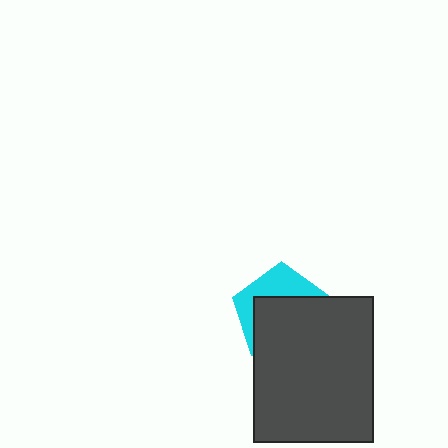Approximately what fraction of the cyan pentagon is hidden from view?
Roughly 64% of the cyan pentagon is hidden behind the dark gray rectangle.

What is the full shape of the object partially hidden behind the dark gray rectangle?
The partially hidden object is a cyan pentagon.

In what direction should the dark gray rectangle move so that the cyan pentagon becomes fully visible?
The dark gray rectangle should move down. That is the shortest direction to clear the overlap and leave the cyan pentagon fully visible.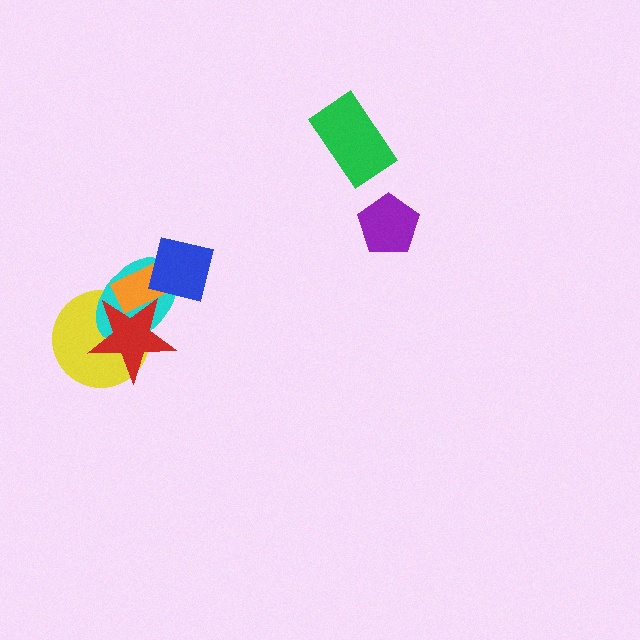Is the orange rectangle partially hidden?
Yes, it is partially covered by another shape.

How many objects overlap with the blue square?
2 objects overlap with the blue square.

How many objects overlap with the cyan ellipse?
4 objects overlap with the cyan ellipse.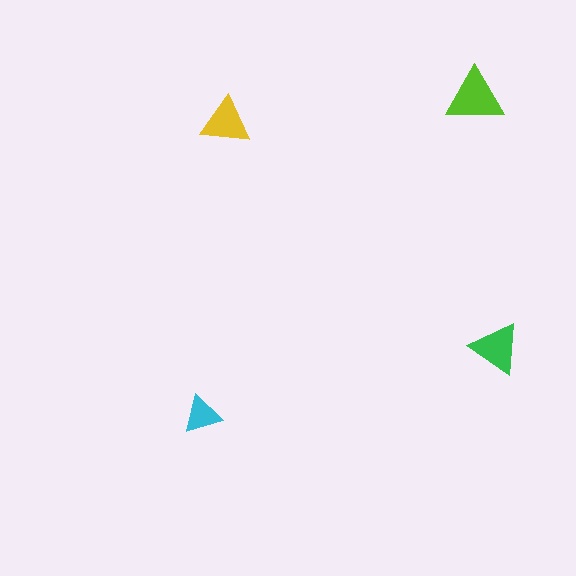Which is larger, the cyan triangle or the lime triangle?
The lime one.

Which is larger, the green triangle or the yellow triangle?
The green one.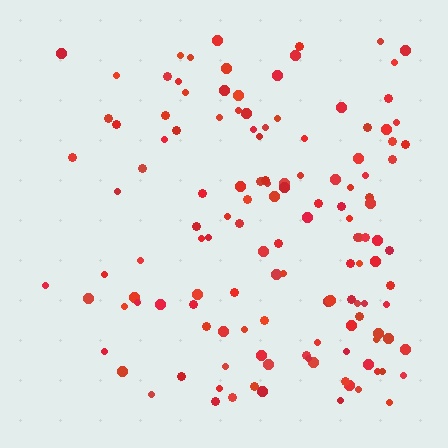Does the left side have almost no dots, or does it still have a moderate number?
Still a moderate number, just noticeably fewer than the right.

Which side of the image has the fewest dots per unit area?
The left.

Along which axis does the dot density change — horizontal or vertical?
Horizontal.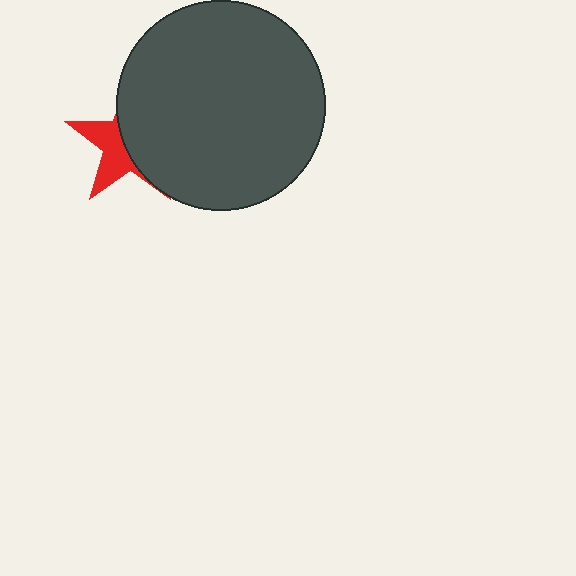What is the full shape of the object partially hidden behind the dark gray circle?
The partially hidden object is a red star.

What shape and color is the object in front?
The object in front is a dark gray circle.